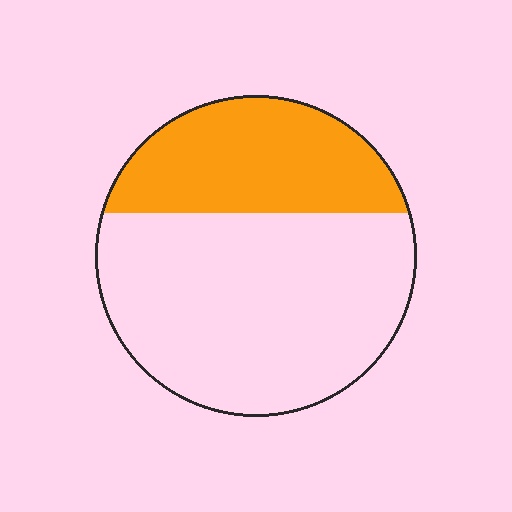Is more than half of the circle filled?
No.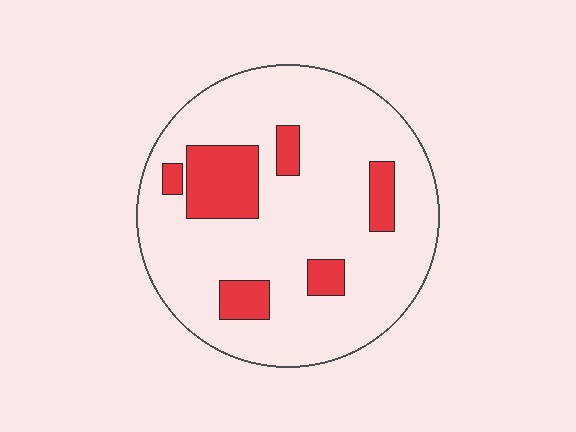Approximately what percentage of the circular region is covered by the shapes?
Approximately 15%.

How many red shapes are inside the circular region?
6.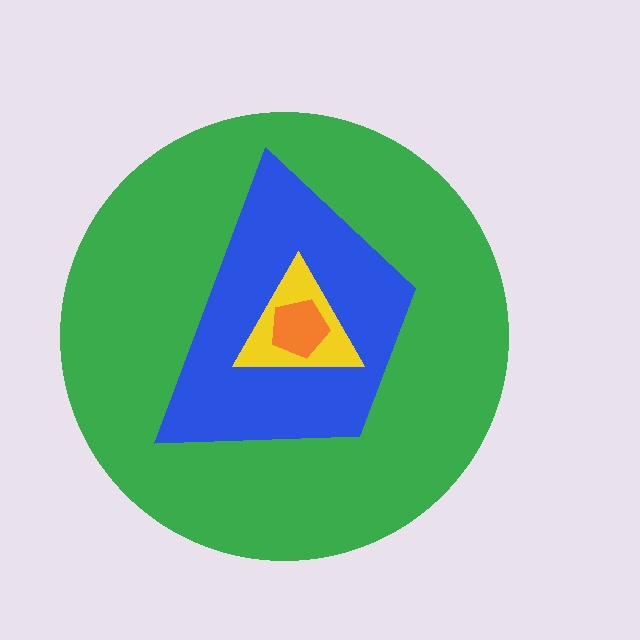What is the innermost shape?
The orange pentagon.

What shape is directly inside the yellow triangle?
The orange pentagon.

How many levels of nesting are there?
4.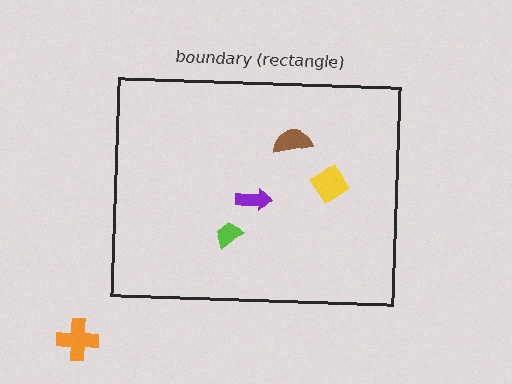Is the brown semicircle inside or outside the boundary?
Inside.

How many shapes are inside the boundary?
4 inside, 1 outside.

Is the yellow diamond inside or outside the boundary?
Inside.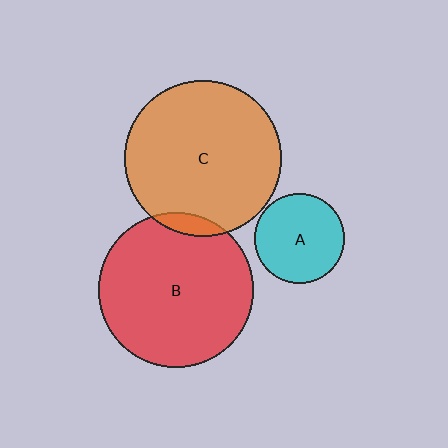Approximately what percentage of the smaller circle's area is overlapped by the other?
Approximately 5%.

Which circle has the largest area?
Circle C (orange).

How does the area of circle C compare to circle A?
Approximately 3.0 times.